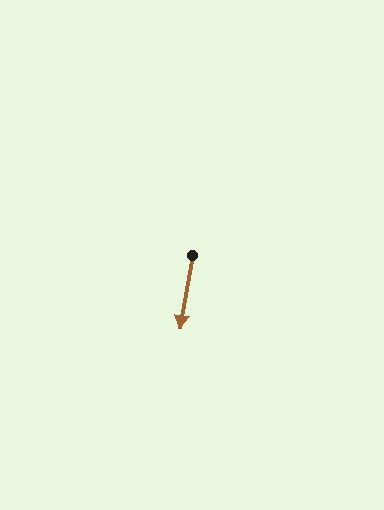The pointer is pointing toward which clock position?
Roughly 6 o'clock.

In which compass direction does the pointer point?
South.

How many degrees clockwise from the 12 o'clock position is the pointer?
Approximately 189 degrees.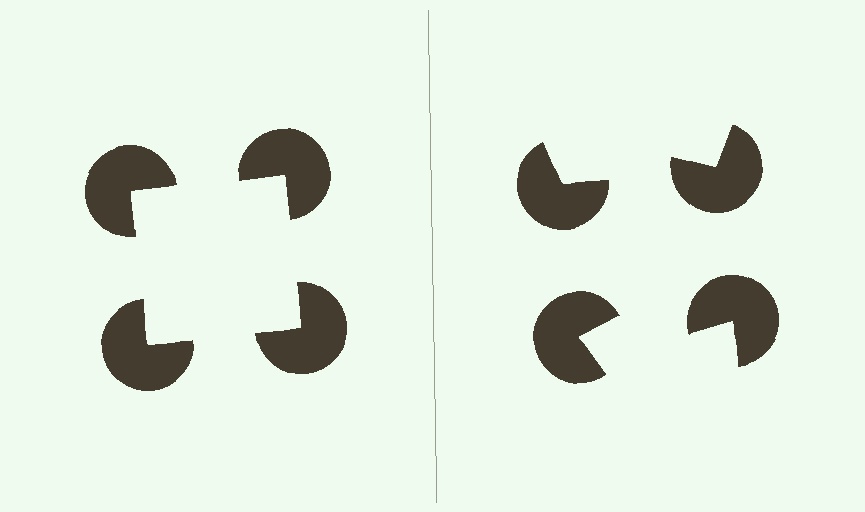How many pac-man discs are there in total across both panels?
8 — 4 on each side.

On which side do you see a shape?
An illusory square appears on the left side. On the right side the wedge cuts are rotated, so no coherent shape forms.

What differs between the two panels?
The pac-man discs are positioned identically on both sides; only the wedge orientations differ. On the left they align to a square; on the right they are misaligned.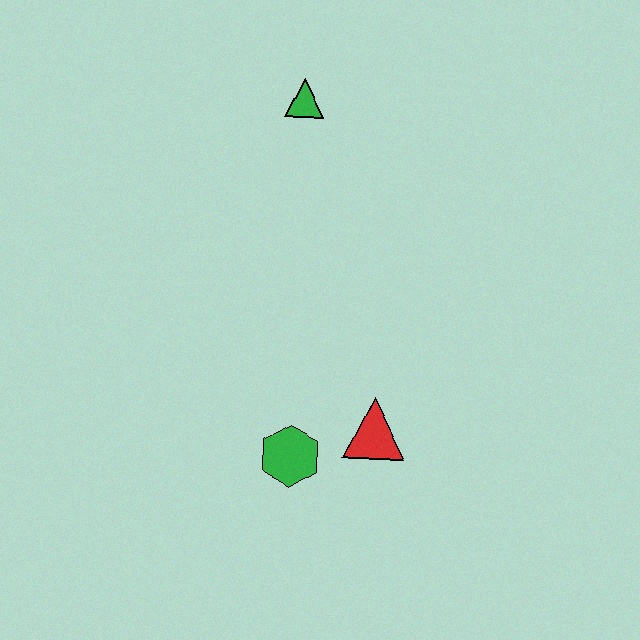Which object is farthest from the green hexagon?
The green triangle is farthest from the green hexagon.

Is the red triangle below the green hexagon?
No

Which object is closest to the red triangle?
The green hexagon is closest to the red triangle.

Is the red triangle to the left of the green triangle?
No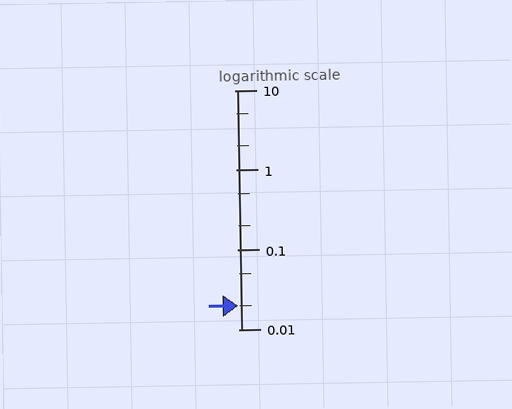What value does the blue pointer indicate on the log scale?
The pointer indicates approximately 0.02.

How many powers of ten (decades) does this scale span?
The scale spans 3 decades, from 0.01 to 10.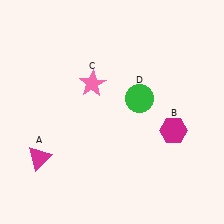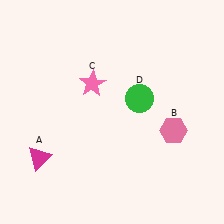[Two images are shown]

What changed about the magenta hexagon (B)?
In Image 1, B is magenta. In Image 2, it changed to pink.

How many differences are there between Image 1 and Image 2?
There is 1 difference between the two images.